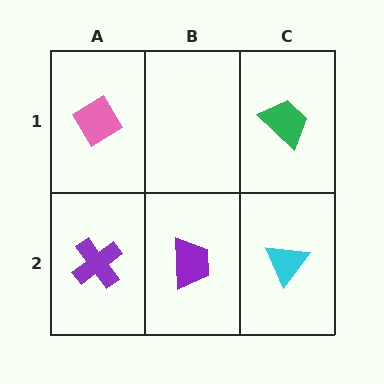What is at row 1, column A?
A pink diamond.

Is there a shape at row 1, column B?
No, that cell is empty.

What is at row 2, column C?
A cyan triangle.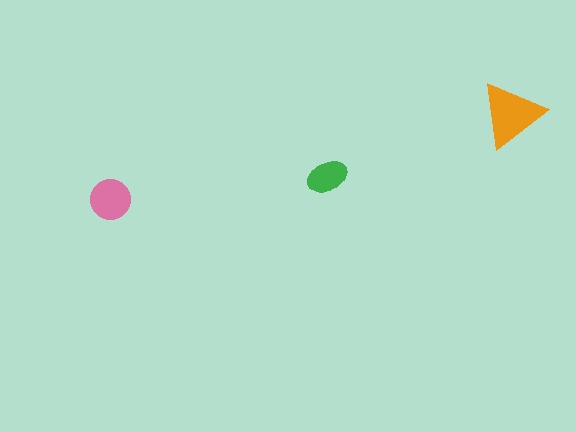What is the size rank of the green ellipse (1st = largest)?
3rd.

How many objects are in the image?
There are 3 objects in the image.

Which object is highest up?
The orange triangle is topmost.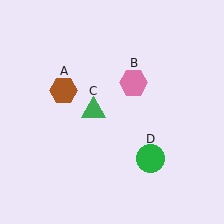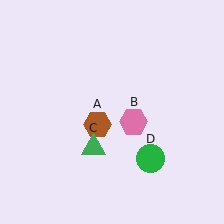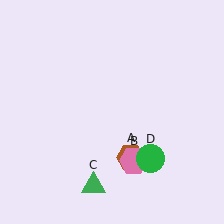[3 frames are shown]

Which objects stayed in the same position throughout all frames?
Green circle (object D) remained stationary.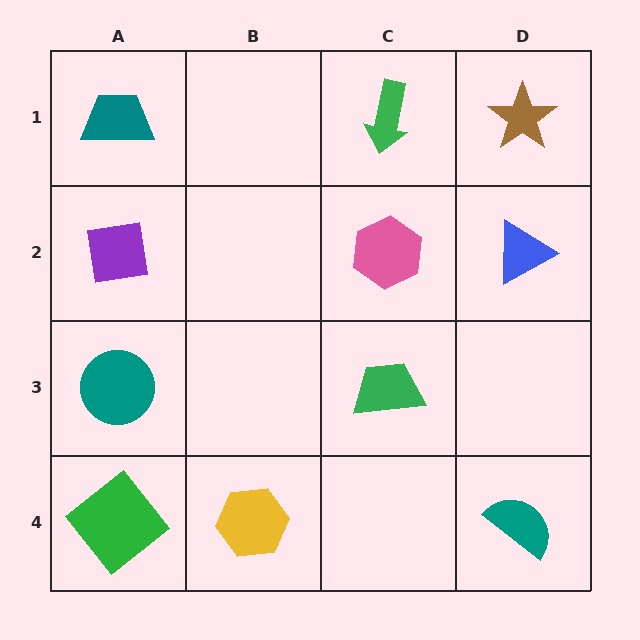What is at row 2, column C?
A pink hexagon.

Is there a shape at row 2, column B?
No, that cell is empty.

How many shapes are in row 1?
3 shapes.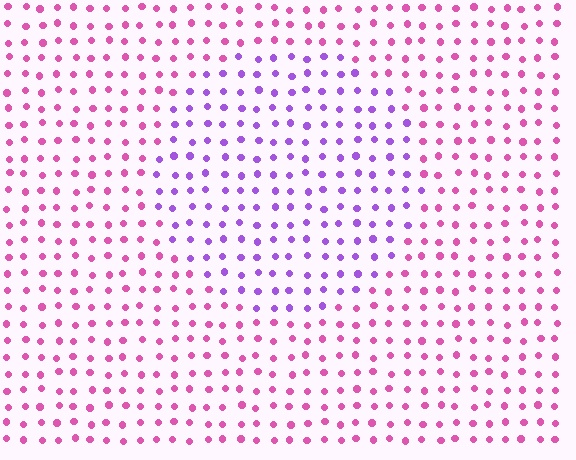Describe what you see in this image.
The image is filled with small pink elements in a uniform arrangement. A circle-shaped region is visible where the elements are tinted to a slightly different hue, forming a subtle color boundary.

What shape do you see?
I see a circle.